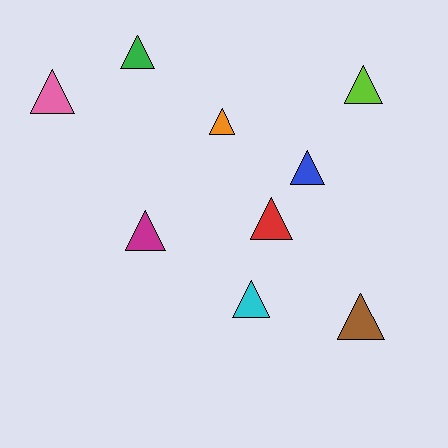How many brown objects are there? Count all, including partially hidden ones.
There is 1 brown object.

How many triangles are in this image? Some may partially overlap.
There are 9 triangles.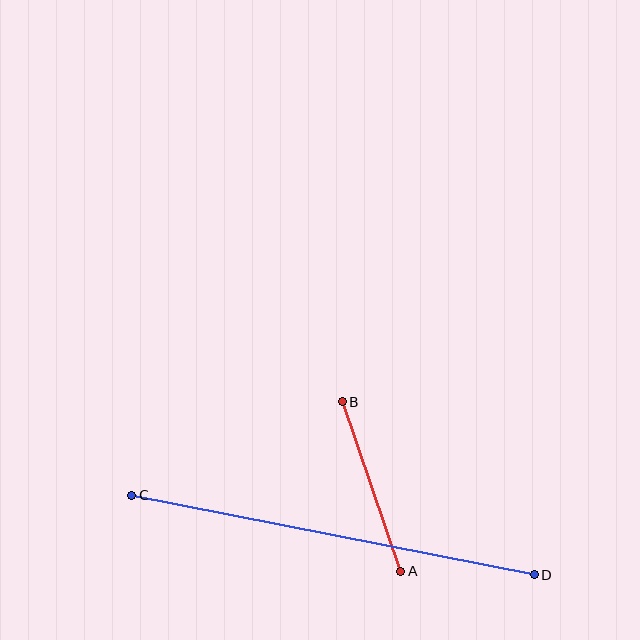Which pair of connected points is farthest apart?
Points C and D are farthest apart.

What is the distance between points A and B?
The distance is approximately 179 pixels.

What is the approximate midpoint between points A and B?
The midpoint is at approximately (371, 486) pixels.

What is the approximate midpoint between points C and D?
The midpoint is at approximately (333, 535) pixels.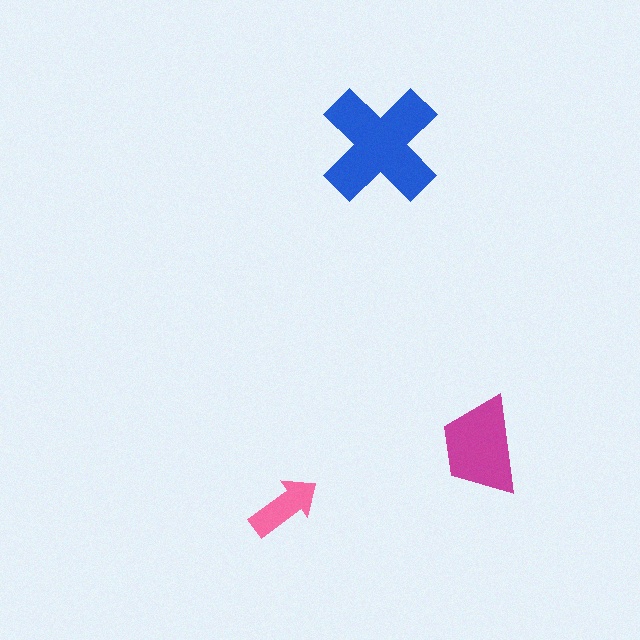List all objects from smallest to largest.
The pink arrow, the magenta trapezoid, the blue cross.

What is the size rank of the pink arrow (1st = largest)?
3rd.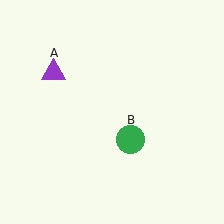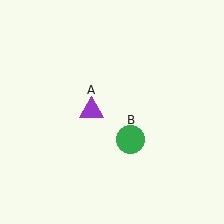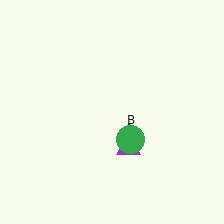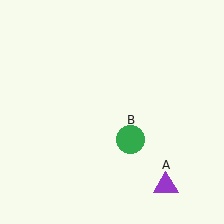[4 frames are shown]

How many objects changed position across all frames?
1 object changed position: purple triangle (object A).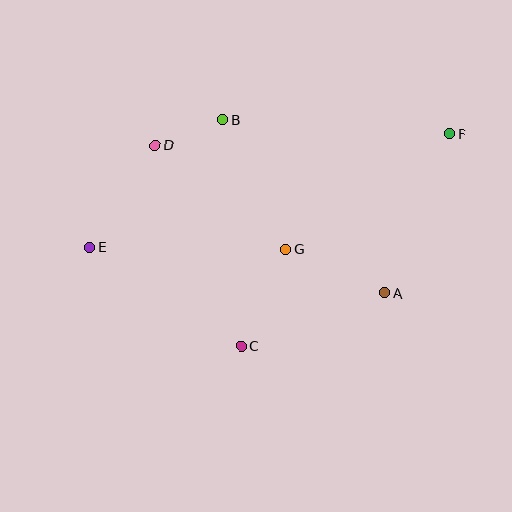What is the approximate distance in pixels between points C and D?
The distance between C and D is approximately 218 pixels.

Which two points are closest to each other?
Points B and D are closest to each other.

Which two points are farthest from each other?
Points E and F are farthest from each other.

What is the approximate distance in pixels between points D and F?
The distance between D and F is approximately 295 pixels.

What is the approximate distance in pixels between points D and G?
The distance between D and G is approximately 167 pixels.